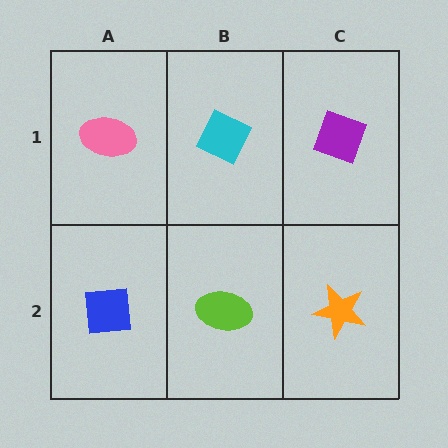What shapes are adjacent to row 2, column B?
A cyan diamond (row 1, column B), a blue square (row 2, column A), an orange star (row 2, column C).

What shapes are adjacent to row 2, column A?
A pink ellipse (row 1, column A), a lime ellipse (row 2, column B).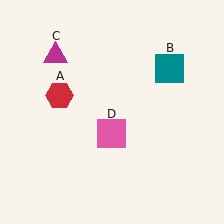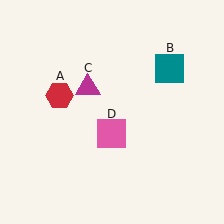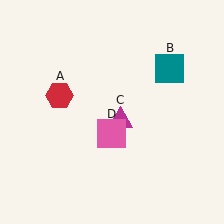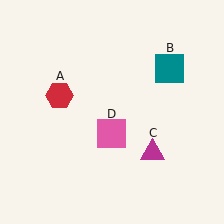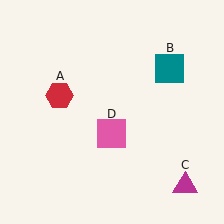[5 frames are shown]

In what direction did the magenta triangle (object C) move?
The magenta triangle (object C) moved down and to the right.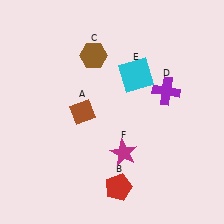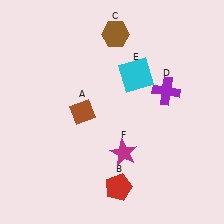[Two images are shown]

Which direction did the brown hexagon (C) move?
The brown hexagon (C) moved up.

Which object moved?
The brown hexagon (C) moved up.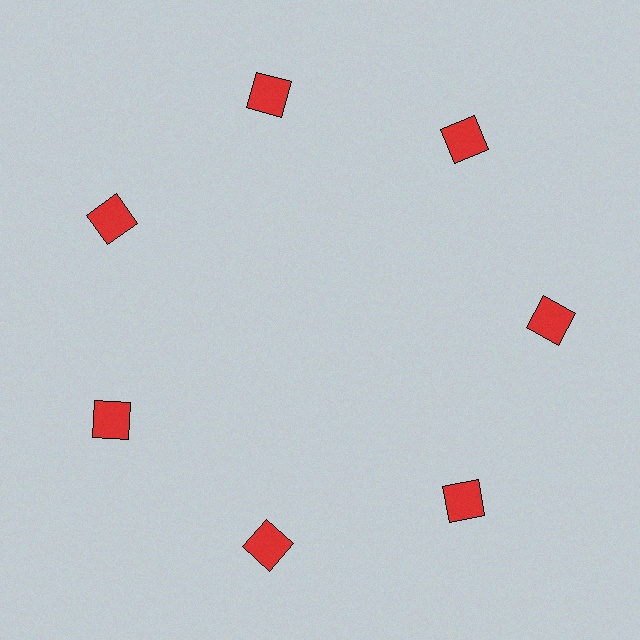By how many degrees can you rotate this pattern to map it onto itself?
The pattern maps onto itself every 51 degrees of rotation.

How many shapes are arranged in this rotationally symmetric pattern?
There are 7 shapes, arranged in 7 groups of 1.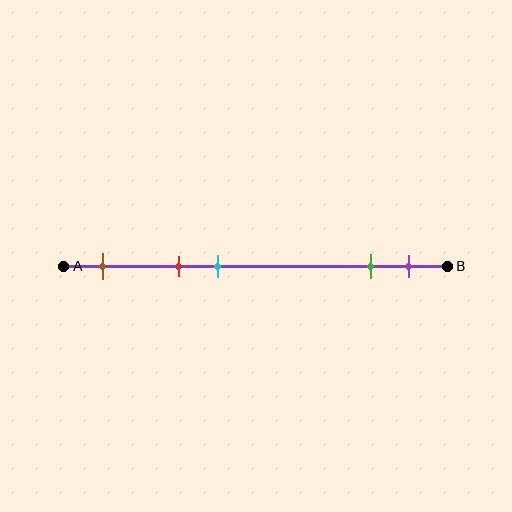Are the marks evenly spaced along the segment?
No, the marks are not evenly spaced.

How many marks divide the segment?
There are 5 marks dividing the segment.